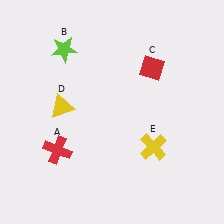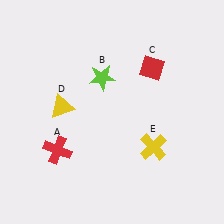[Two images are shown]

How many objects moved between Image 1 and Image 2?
1 object moved between the two images.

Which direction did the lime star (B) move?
The lime star (B) moved right.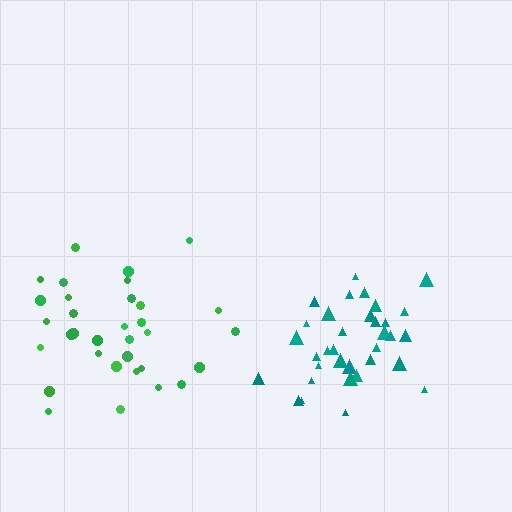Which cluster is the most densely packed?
Teal.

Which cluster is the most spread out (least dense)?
Green.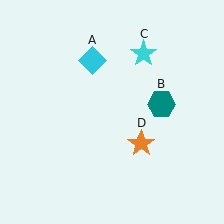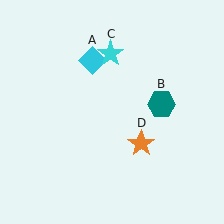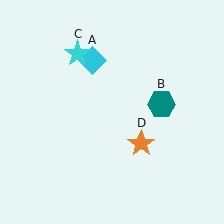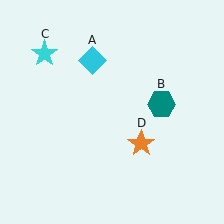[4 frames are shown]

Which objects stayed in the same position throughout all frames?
Cyan diamond (object A) and teal hexagon (object B) and orange star (object D) remained stationary.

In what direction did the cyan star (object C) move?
The cyan star (object C) moved left.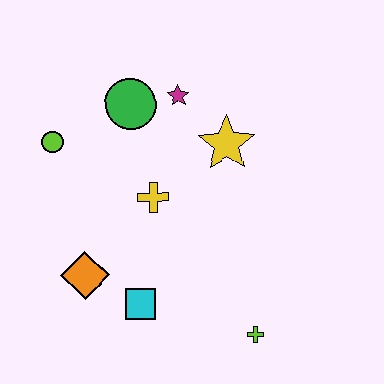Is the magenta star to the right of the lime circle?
Yes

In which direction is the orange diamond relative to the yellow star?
The orange diamond is to the left of the yellow star.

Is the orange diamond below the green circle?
Yes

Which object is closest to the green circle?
The magenta star is closest to the green circle.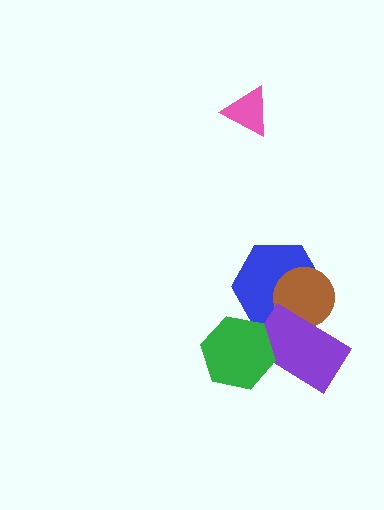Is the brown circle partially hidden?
Yes, it is partially covered by another shape.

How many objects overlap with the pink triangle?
0 objects overlap with the pink triangle.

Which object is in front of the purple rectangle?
The green hexagon is in front of the purple rectangle.